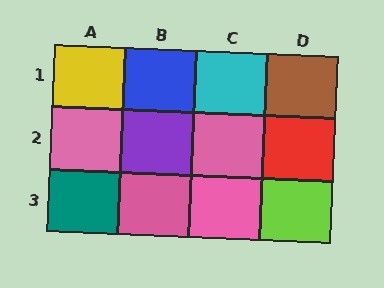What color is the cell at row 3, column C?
Pink.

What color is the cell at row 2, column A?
Pink.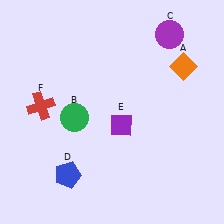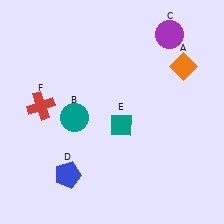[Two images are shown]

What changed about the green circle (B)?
In Image 1, B is green. In Image 2, it changed to teal.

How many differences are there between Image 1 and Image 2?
There are 2 differences between the two images.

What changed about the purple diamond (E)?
In Image 1, E is purple. In Image 2, it changed to teal.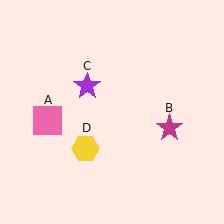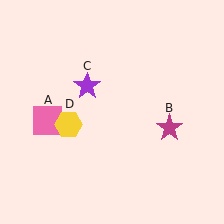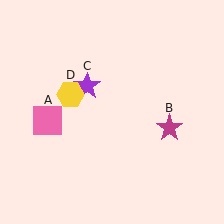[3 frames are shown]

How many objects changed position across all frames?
1 object changed position: yellow hexagon (object D).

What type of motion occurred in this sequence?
The yellow hexagon (object D) rotated clockwise around the center of the scene.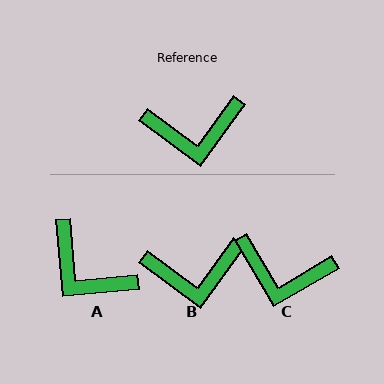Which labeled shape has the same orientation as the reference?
B.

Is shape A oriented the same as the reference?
No, it is off by about 48 degrees.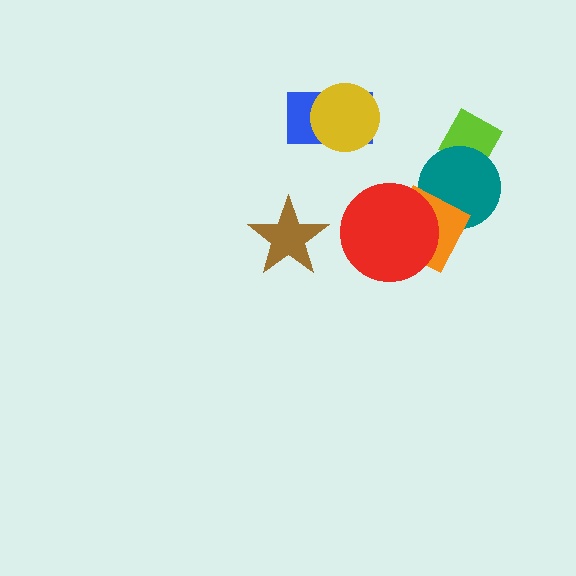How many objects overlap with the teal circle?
2 objects overlap with the teal circle.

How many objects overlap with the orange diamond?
2 objects overlap with the orange diamond.